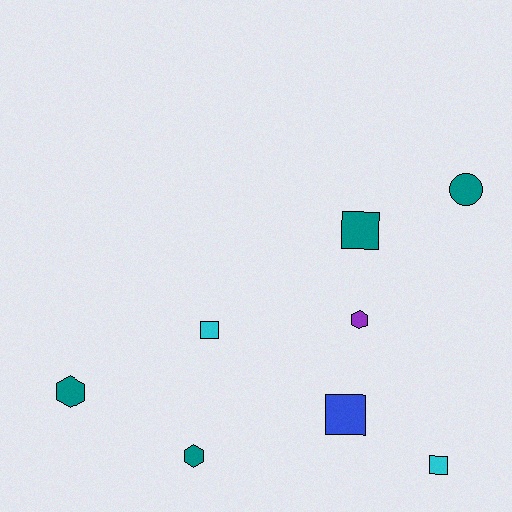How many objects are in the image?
There are 8 objects.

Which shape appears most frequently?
Square, with 4 objects.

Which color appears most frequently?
Teal, with 4 objects.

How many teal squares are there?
There is 1 teal square.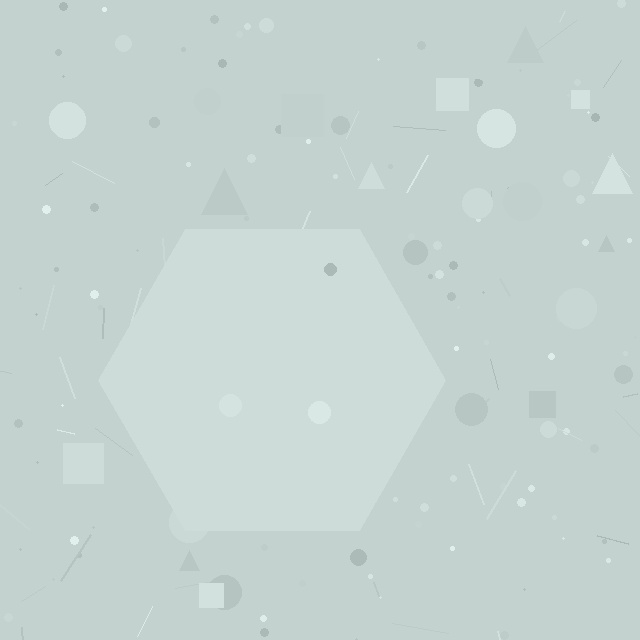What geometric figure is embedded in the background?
A hexagon is embedded in the background.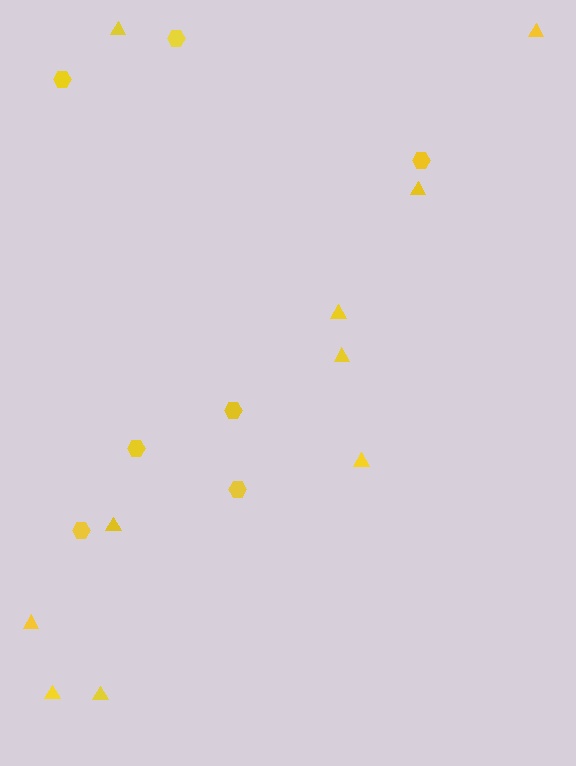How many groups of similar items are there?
There are 2 groups: one group of hexagons (7) and one group of triangles (10).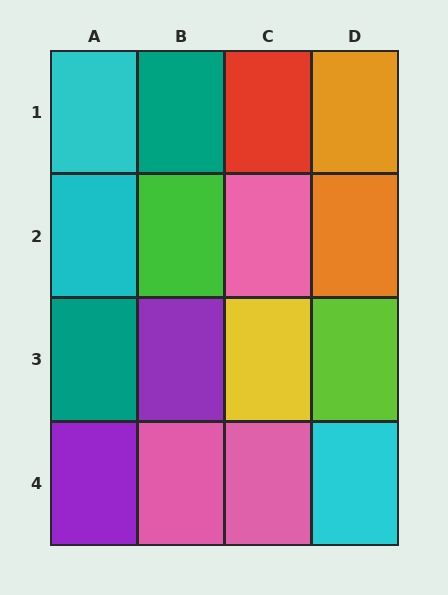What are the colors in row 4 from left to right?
Purple, pink, pink, cyan.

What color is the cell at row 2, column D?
Orange.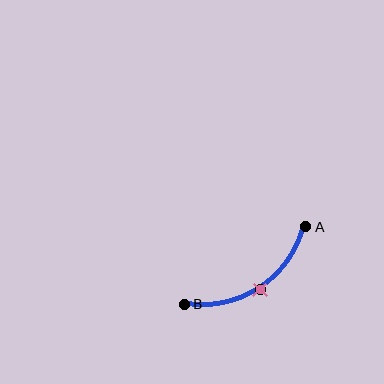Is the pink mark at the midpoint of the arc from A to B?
Yes. The pink mark lies on the arc at equal arc-length from both A and B — it is the arc midpoint.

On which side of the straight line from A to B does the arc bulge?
The arc bulges below the straight line connecting A and B.